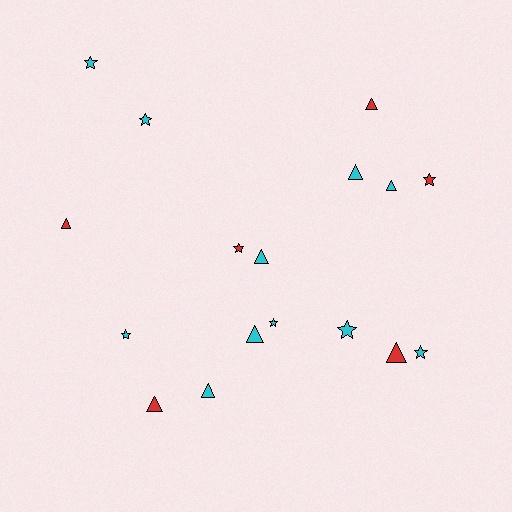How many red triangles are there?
There are 4 red triangles.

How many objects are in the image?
There are 17 objects.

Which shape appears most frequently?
Triangle, with 9 objects.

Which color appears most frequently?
Cyan, with 11 objects.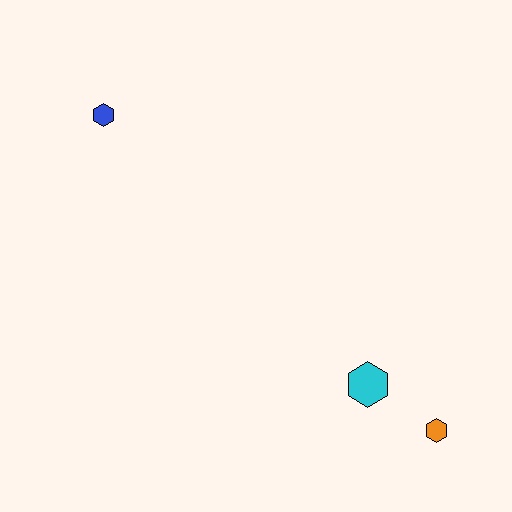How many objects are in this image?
There are 3 objects.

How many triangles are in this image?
There are no triangles.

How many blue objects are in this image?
There is 1 blue object.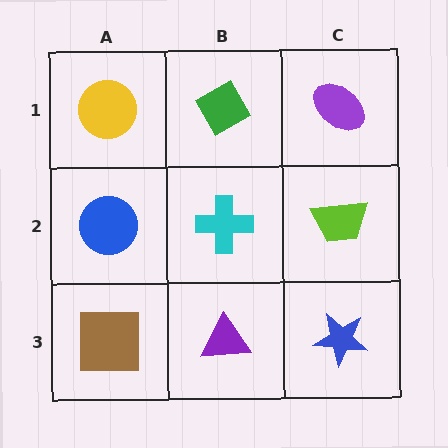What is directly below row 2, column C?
A blue star.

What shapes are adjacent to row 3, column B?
A cyan cross (row 2, column B), a brown square (row 3, column A), a blue star (row 3, column C).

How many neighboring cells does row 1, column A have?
2.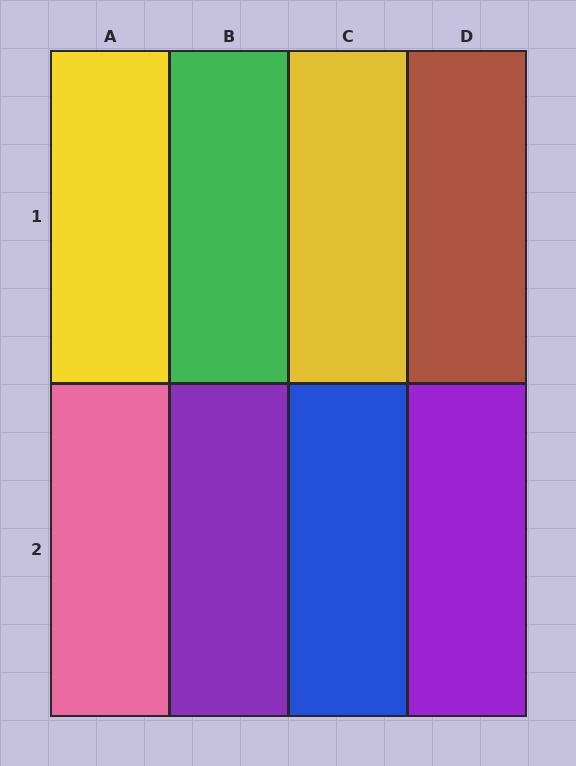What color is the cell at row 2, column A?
Pink.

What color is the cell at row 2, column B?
Purple.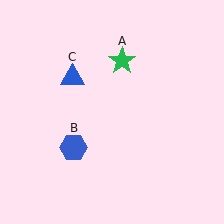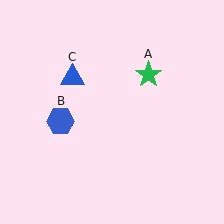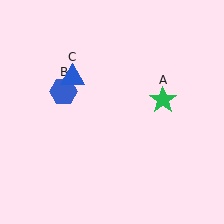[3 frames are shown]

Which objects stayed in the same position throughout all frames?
Blue triangle (object C) remained stationary.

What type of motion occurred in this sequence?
The green star (object A), blue hexagon (object B) rotated clockwise around the center of the scene.